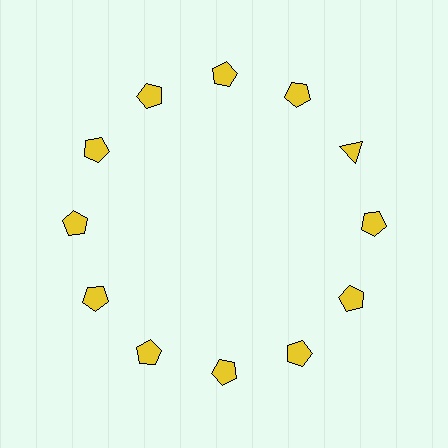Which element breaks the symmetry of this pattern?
The yellow triangle at roughly the 2 o'clock position breaks the symmetry. All other shapes are yellow pentagons.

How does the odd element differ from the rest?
It has a different shape: triangle instead of pentagon.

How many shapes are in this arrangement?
There are 12 shapes arranged in a ring pattern.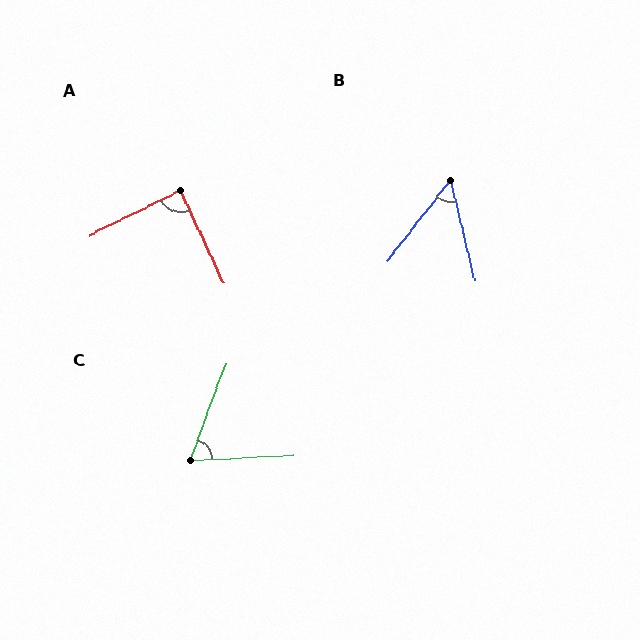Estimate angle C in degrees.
Approximately 67 degrees.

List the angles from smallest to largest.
B (52°), C (67°), A (88°).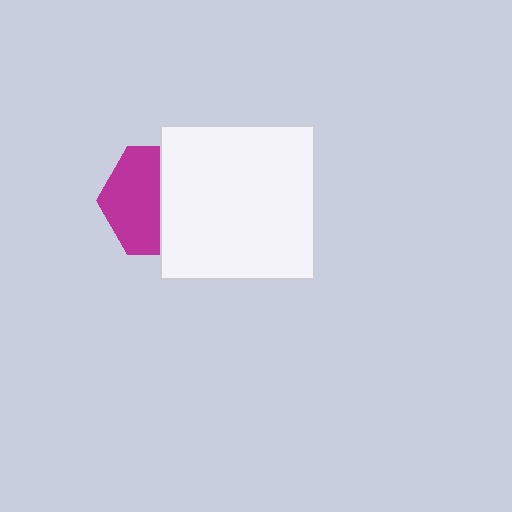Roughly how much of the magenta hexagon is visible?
About half of it is visible (roughly 51%).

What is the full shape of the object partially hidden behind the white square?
The partially hidden object is a magenta hexagon.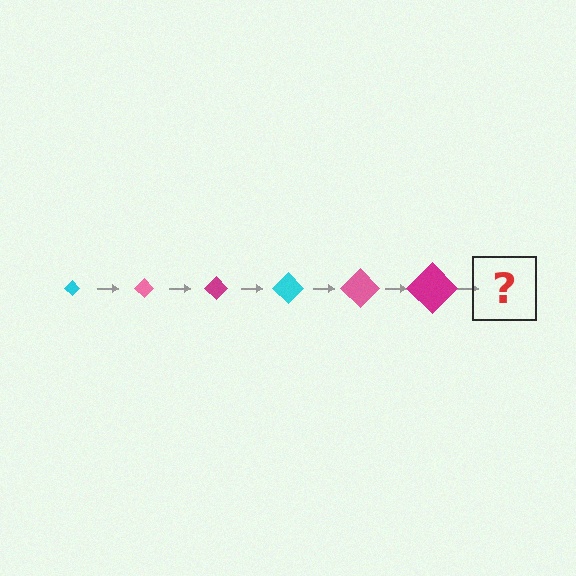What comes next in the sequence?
The next element should be a cyan diamond, larger than the previous one.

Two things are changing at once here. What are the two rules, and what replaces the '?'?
The two rules are that the diamond grows larger each step and the color cycles through cyan, pink, and magenta. The '?' should be a cyan diamond, larger than the previous one.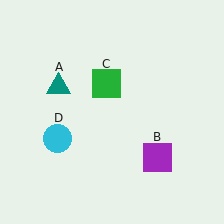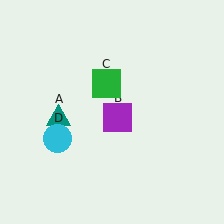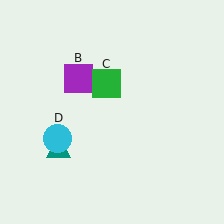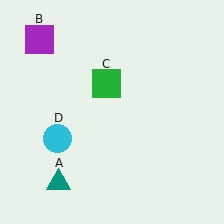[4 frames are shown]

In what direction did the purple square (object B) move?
The purple square (object B) moved up and to the left.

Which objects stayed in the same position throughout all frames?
Green square (object C) and cyan circle (object D) remained stationary.